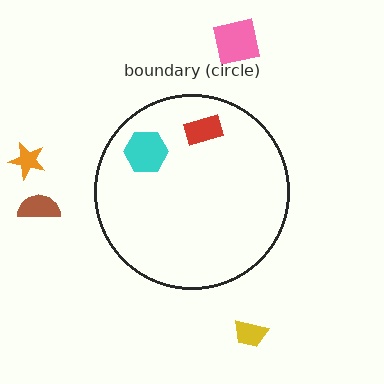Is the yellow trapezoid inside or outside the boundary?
Outside.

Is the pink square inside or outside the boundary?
Outside.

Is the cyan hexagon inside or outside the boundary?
Inside.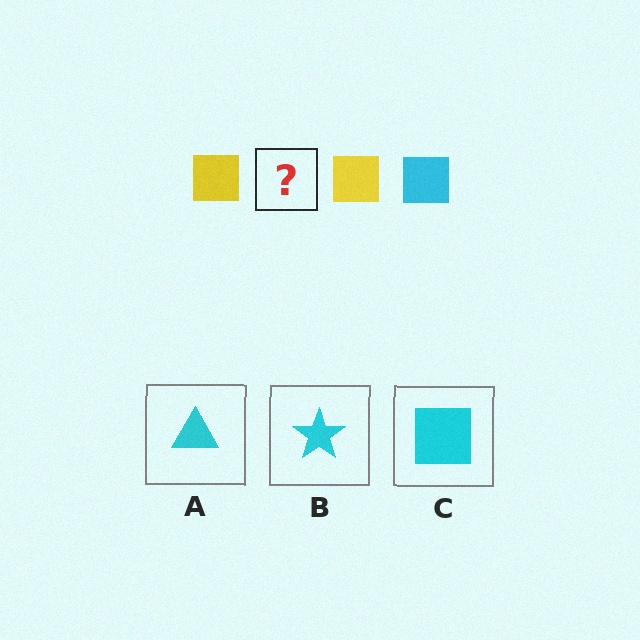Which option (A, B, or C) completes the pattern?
C.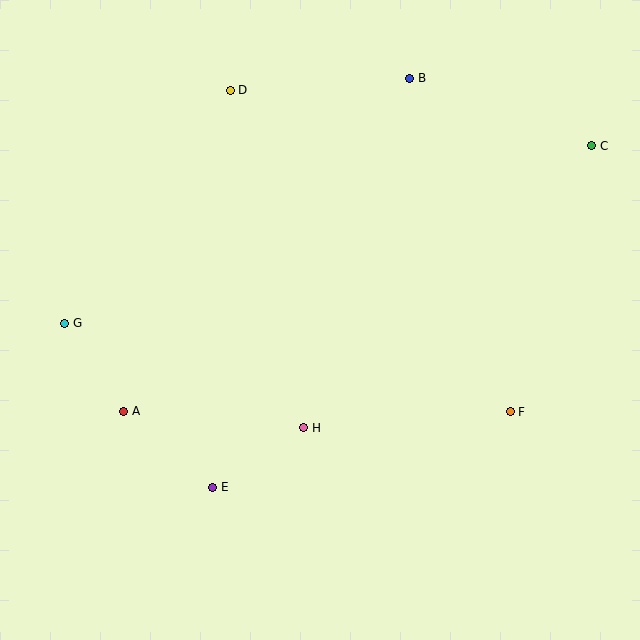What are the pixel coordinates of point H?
Point H is at (304, 428).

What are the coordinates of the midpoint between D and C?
The midpoint between D and C is at (411, 118).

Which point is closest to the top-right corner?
Point C is closest to the top-right corner.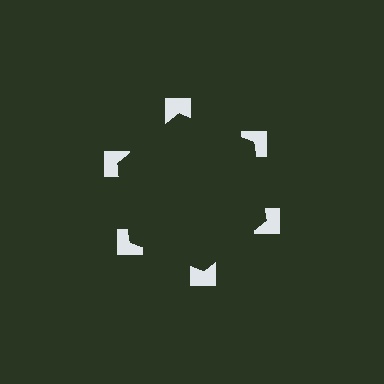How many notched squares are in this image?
There are 6 — one at each vertex of the illusory hexagon.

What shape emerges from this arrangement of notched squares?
An illusory hexagon — its edges are inferred from the aligned wedge cuts in the notched squares, not physically drawn.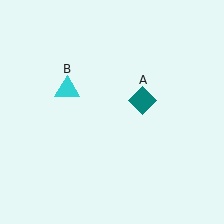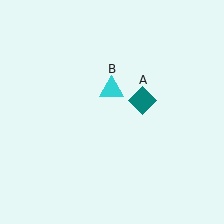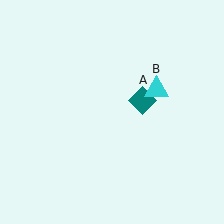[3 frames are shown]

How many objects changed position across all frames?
1 object changed position: cyan triangle (object B).